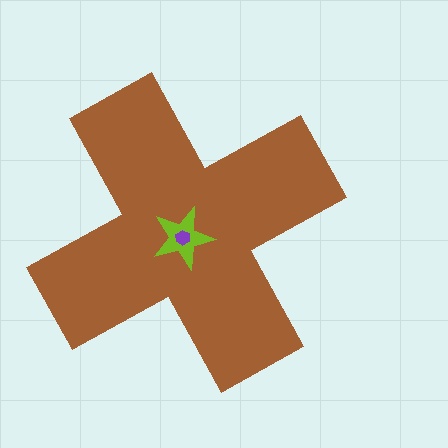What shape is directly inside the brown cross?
The lime star.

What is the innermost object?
The purple hexagon.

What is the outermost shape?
The brown cross.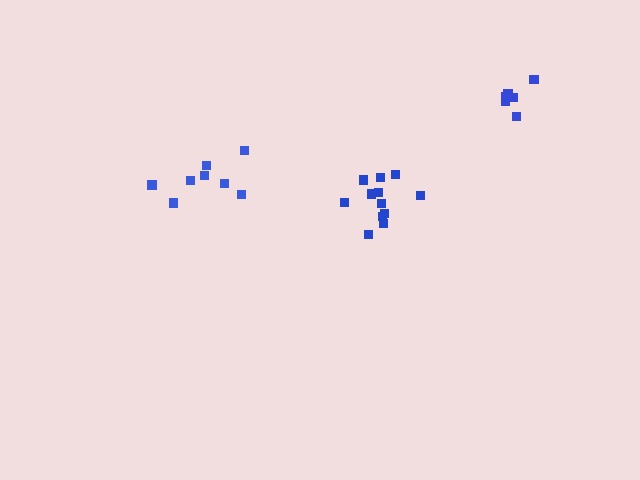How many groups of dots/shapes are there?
There are 3 groups.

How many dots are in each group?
Group 1: 12 dots, Group 2: 8 dots, Group 3: 6 dots (26 total).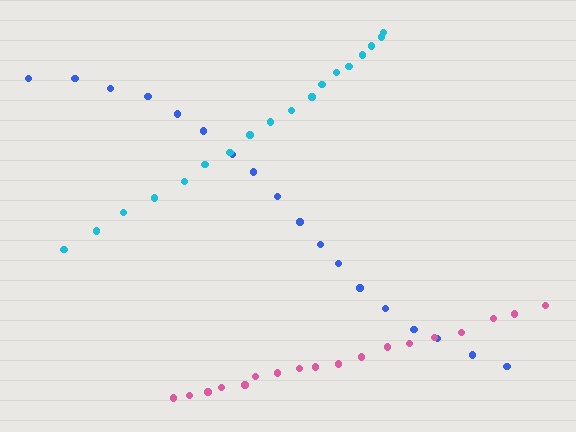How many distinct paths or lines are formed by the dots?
There are 3 distinct paths.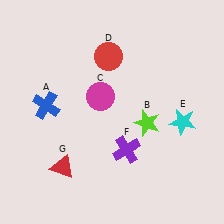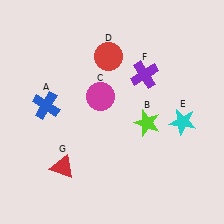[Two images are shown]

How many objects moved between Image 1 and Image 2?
1 object moved between the two images.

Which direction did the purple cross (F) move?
The purple cross (F) moved up.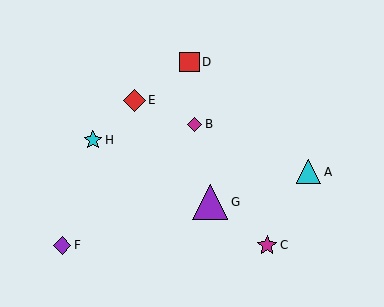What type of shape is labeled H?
Shape H is a cyan star.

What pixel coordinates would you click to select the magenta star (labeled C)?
Click at (267, 245) to select the magenta star C.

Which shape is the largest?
The purple triangle (labeled G) is the largest.